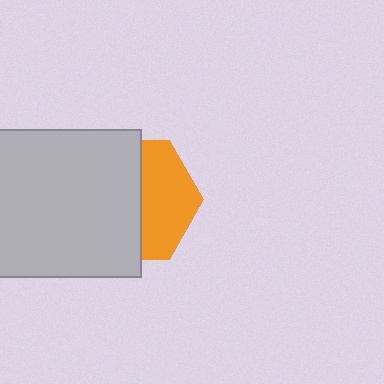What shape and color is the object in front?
The object in front is a light gray square.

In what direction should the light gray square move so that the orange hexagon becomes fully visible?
The light gray square should move left. That is the shortest direction to clear the overlap and leave the orange hexagon fully visible.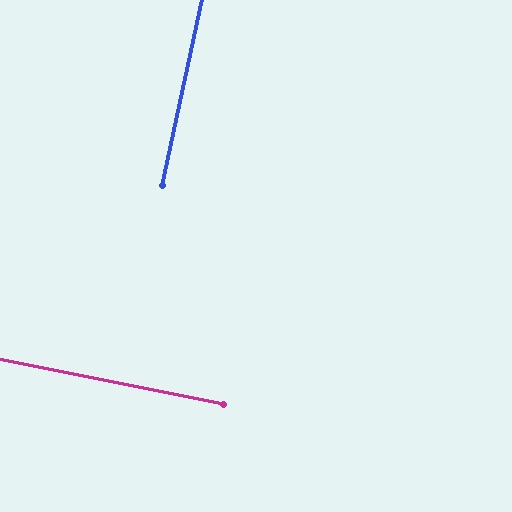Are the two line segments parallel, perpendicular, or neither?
Perpendicular — they meet at approximately 89°.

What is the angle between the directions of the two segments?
Approximately 89 degrees.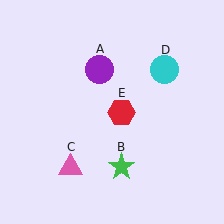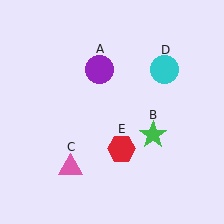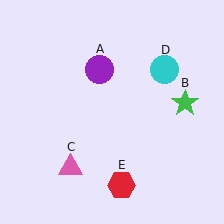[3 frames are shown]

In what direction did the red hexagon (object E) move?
The red hexagon (object E) moved down.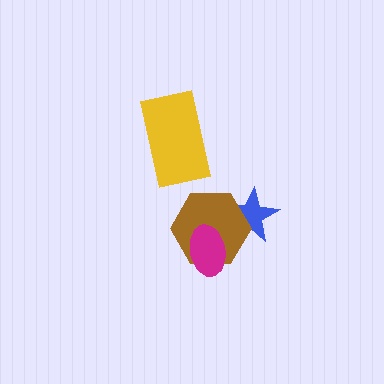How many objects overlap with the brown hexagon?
2 objects overlap with the brown hexagon.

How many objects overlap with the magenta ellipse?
1 object overlaps with the magenta ellipse.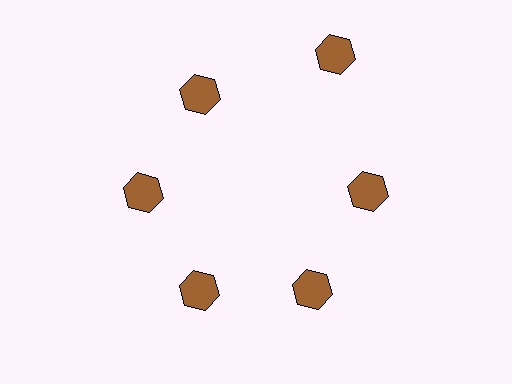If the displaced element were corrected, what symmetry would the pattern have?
It would have 6-fold rotational symmetry — the pattern would map onto itself every 60 degrees.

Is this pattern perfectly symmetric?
No. The 6 brown hexagons are arranged in a ring, but one element near the 1 o'clock position is pushed outward from the center, breaking the 6-fold rotational symmetry.